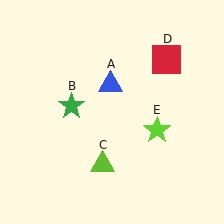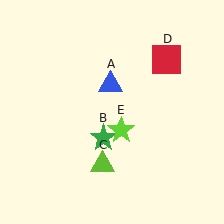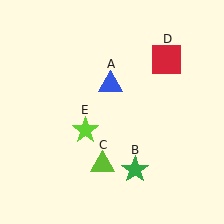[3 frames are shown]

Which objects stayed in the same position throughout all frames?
Blue triangle (object A) and lime triangle (object C) and red square (object D) remained stationary.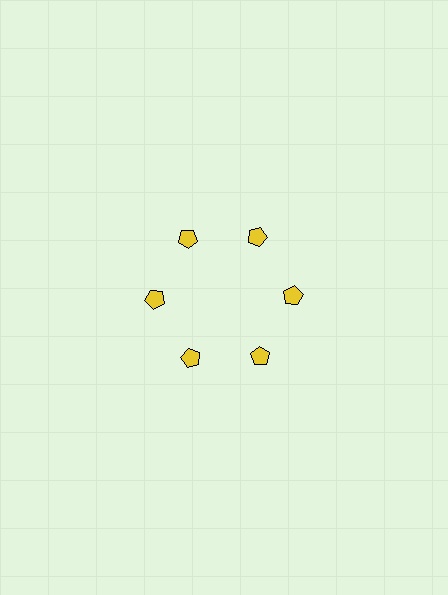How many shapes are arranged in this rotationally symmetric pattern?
There are 6 shapes, arranged in 6 groups of 1.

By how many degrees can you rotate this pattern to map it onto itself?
The pattern maps onto itself every 60 degrees of rotation.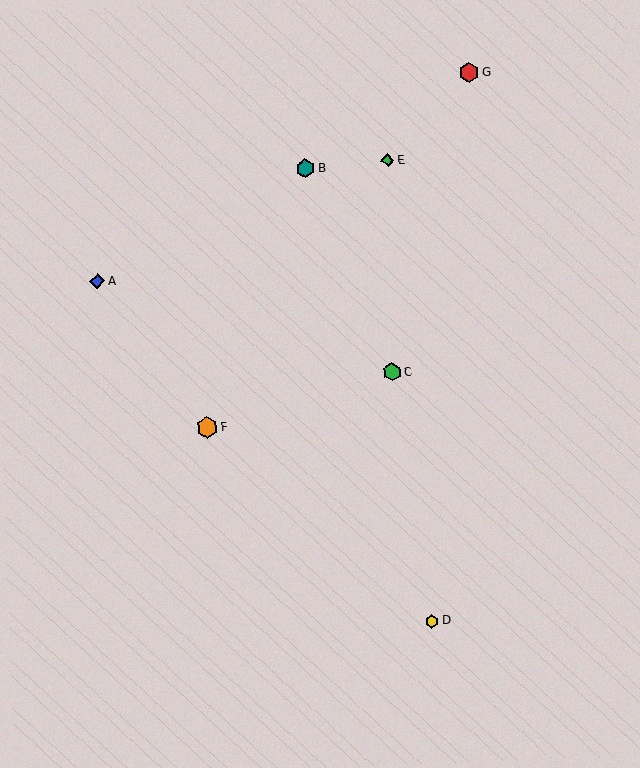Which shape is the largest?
The orange hexagon (labeled F) is the largest.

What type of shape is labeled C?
Shape C is a green hexagon.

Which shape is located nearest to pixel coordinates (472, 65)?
The red hexagon (labeled G) at (469, 73) is nearest to that location.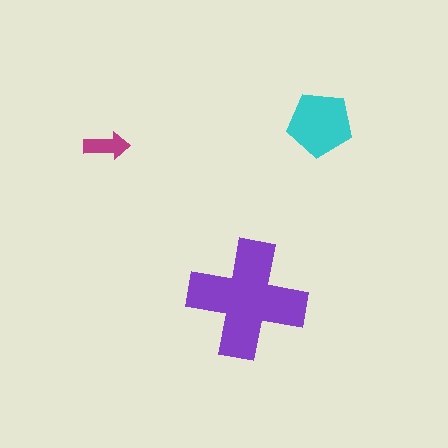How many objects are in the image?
There are 3 objects in the image.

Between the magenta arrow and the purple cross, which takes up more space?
The purple cross.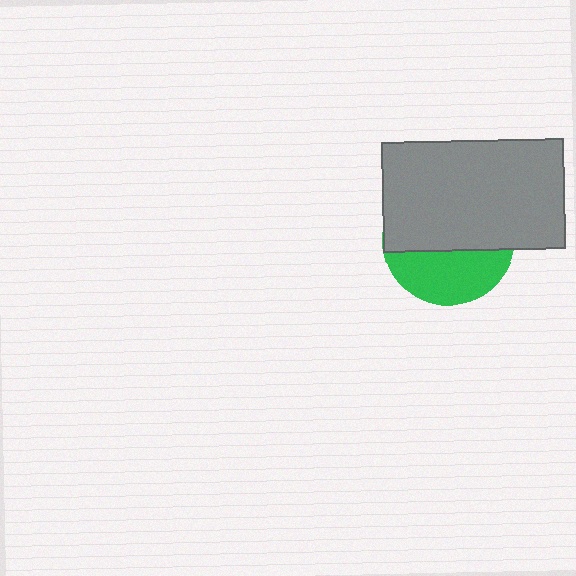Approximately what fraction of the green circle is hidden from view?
Roughly 62% of the green circle is hidden behind the gray rectangle.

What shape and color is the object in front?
The object in front is a gray rectangle.